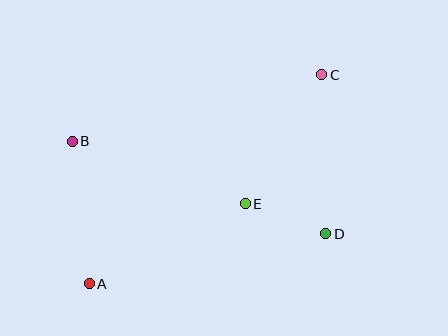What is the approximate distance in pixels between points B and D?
The distance between B and D is approximately 270 pixels.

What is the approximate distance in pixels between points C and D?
The distance between C and D is approximately 159 pixels.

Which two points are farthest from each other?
Points A and C are farthest from each other.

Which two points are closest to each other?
Points D and E are closest to each other.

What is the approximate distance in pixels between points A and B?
The distance between A and B is approximately 143 pixels.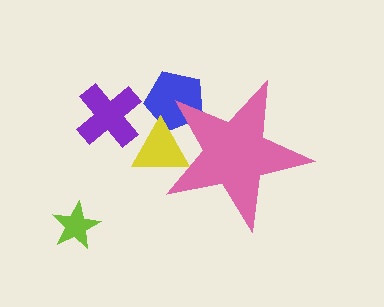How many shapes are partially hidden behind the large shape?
2 shapes are partially hidden.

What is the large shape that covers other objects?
A pink star.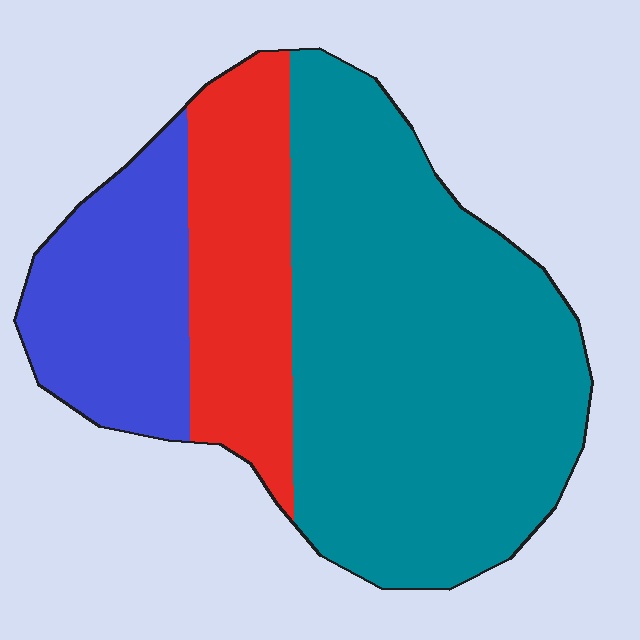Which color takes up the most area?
Teal, at roughly 60%.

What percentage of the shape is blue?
Blue covers around 20% of the shape.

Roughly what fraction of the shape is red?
Red covers about 20% of the shape.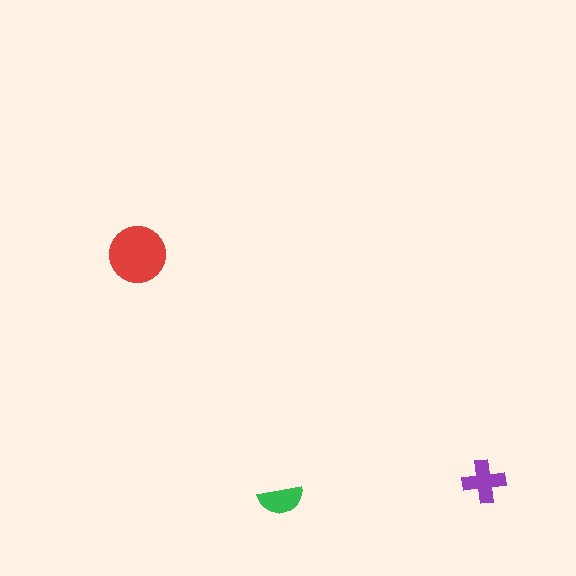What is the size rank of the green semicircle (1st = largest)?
3rd.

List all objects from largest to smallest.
The red circle, the purple cross, the green semicircle.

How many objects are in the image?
There are 3 objects in the image.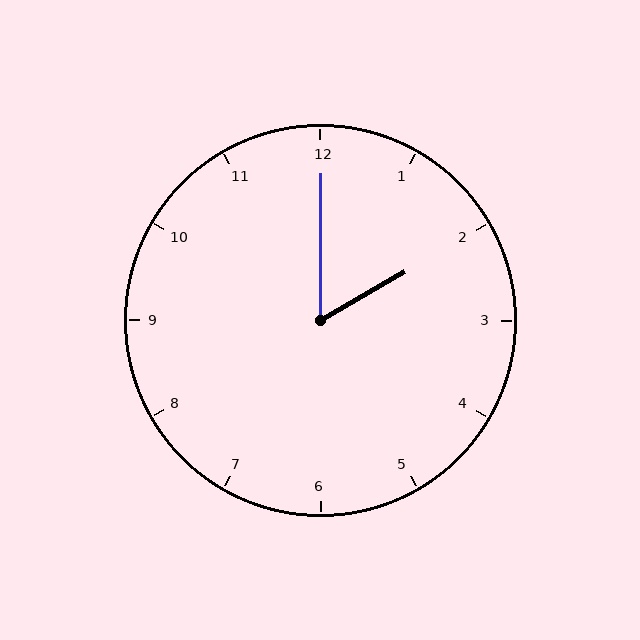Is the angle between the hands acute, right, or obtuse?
It is acute.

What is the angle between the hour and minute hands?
Approximately 60 degrees.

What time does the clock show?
2:00.